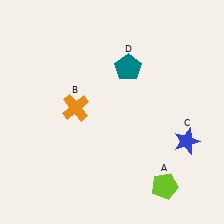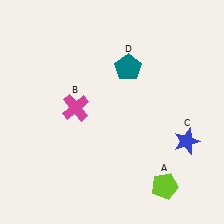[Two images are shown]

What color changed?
The cross (B) changed from orange in Image 1 to magenta in Image 2.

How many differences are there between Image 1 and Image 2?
There is 1 difference between the two images.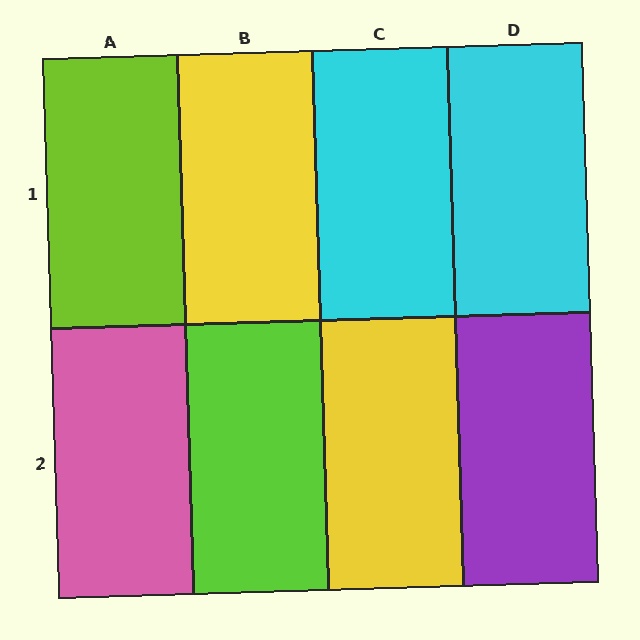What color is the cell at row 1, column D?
Cyan.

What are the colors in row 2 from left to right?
Pink, lime, yellow, purple.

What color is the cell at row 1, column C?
Cyan.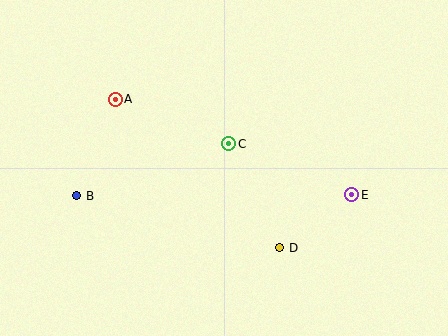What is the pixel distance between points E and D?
The distance between E and D is 90 pixels.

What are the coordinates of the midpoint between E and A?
The midpoint between E and A is at (234, 147).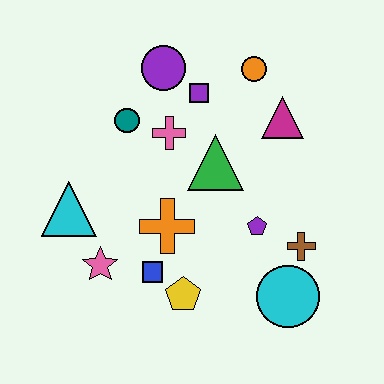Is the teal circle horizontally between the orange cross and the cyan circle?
No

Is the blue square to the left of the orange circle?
Yes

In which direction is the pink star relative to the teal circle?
The pink star is below the teal circle.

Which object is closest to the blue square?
The yellow pentagon is closest to the blue square.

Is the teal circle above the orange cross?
Yes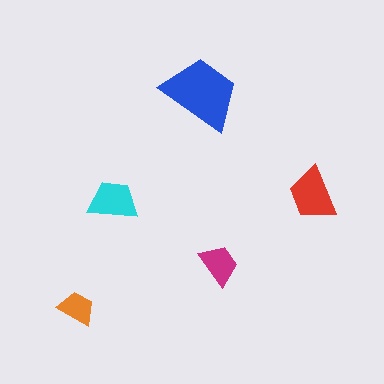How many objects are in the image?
There are 5 objects in the image.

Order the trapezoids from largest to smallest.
the blue one, the red one, the cyan one, the magenta one, the orange one.